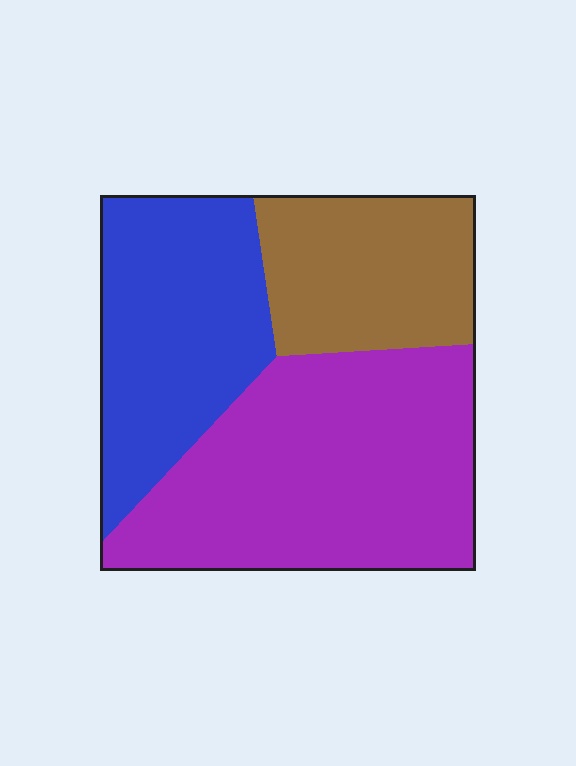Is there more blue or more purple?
Purple.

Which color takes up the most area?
Purple, at roughly 45%.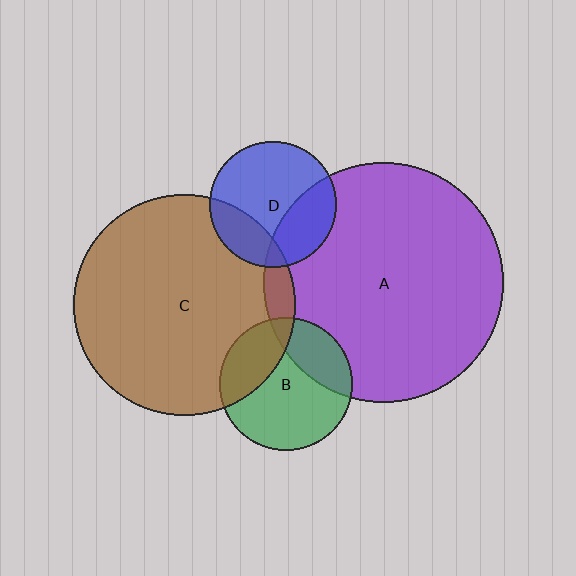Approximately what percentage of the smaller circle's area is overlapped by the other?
Approximately 5%.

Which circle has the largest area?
Circle A (purple).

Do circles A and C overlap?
Yes.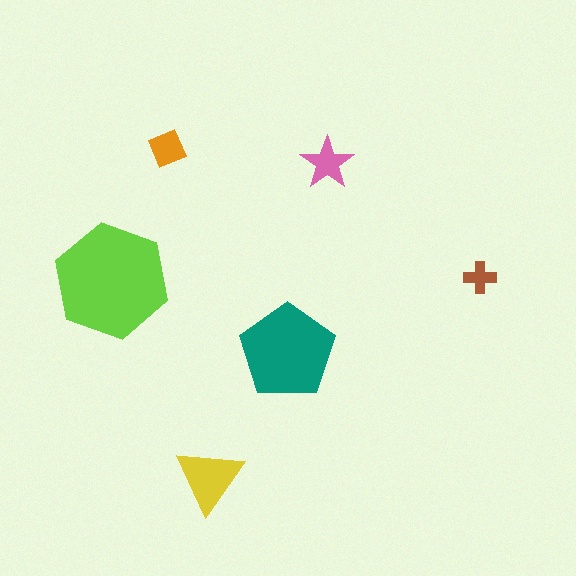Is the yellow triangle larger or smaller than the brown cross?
Larger.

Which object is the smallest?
The brown cross.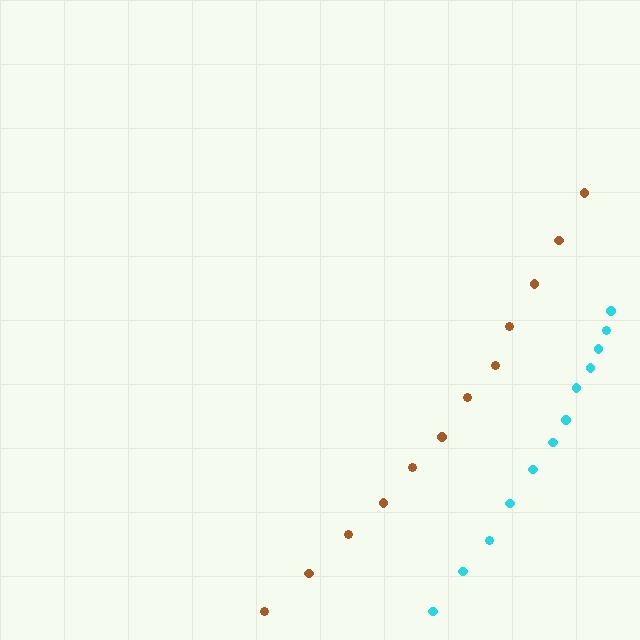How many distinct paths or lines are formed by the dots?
There are 2 distinct paths.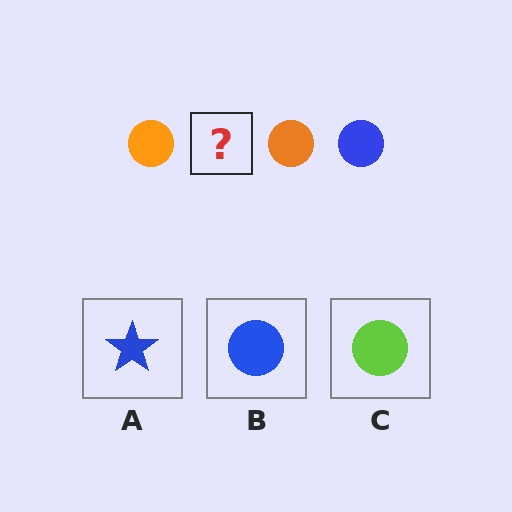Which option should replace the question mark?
Option B.